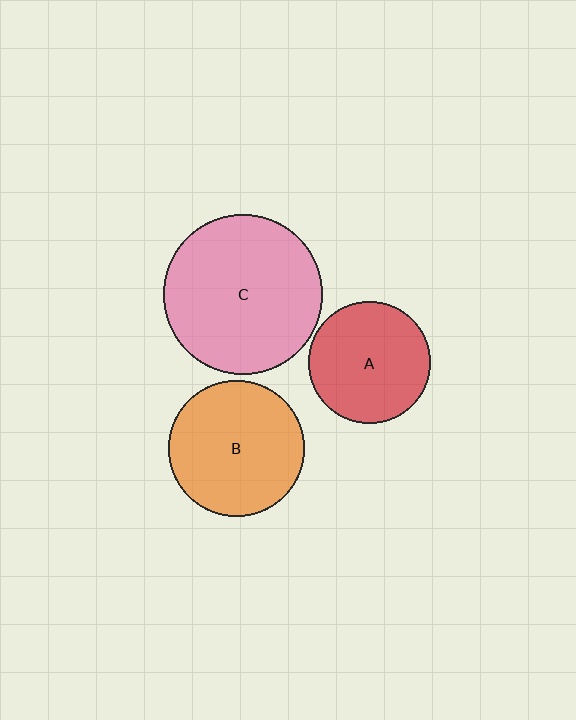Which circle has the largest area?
Circle C (pink).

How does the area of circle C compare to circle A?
Approximately 1.7 times.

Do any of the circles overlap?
No, none of the circles overlap.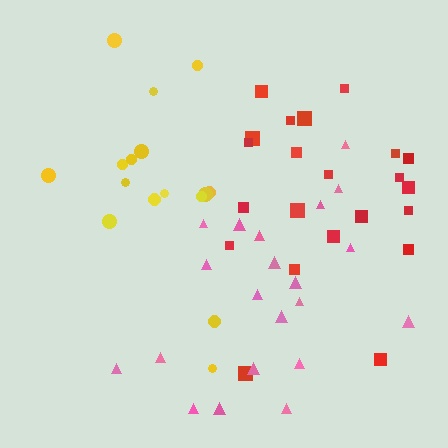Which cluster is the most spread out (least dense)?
Yellow.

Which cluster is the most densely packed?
Red.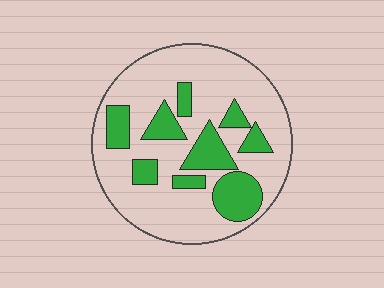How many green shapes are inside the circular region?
9.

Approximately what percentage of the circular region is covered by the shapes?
Approximately 25%.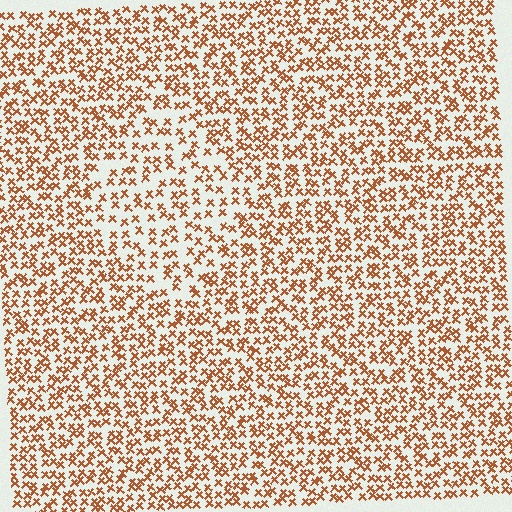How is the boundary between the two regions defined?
The boundary is defined by a change in element density (approximately 1.6x ratio). All elements are the same color, size, and shape.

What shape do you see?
I see a diamond.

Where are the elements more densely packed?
The elements are more densely packed outside the diamond boundary.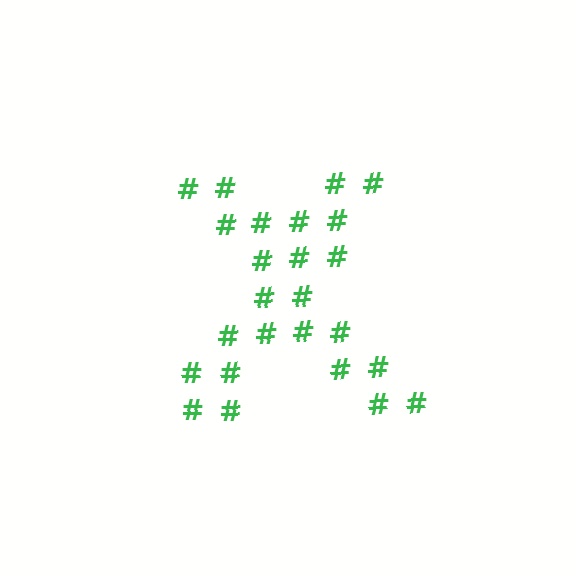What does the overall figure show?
The overall figure shows the letter X.